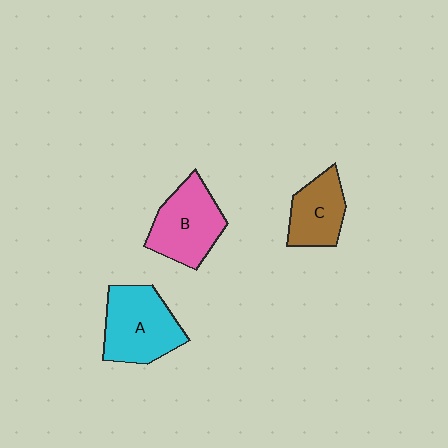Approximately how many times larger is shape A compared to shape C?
Approximately 1.4 times.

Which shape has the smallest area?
Shape C (brown).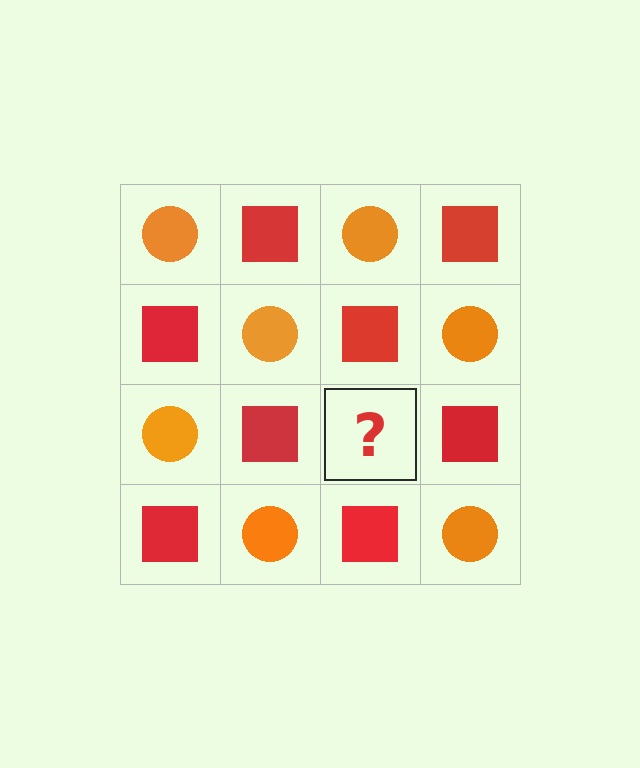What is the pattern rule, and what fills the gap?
The rule is that it alternates orange circle and red square in a checkerboard pattern. The gap should be filled with an orange circle.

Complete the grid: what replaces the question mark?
The question mark should be replaced with an orange circle.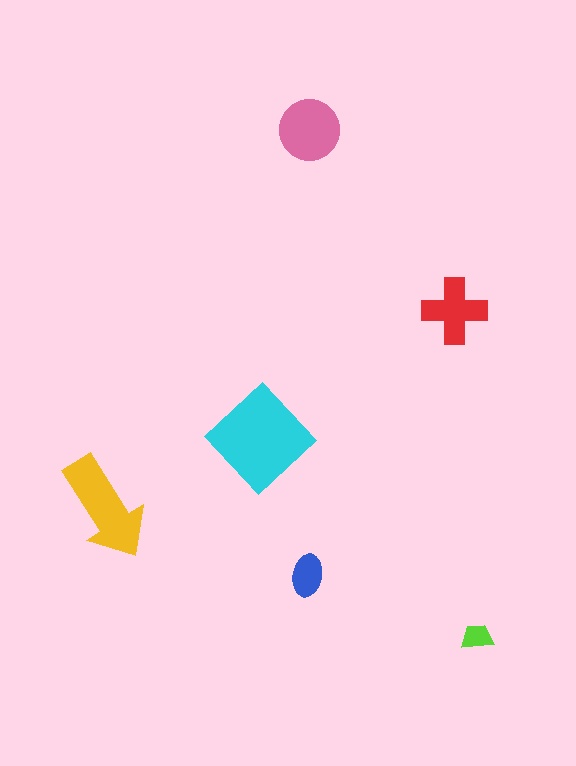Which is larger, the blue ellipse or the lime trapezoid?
The blue ellipse.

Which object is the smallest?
The lime trapezoid.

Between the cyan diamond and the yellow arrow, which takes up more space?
The cyan diamond.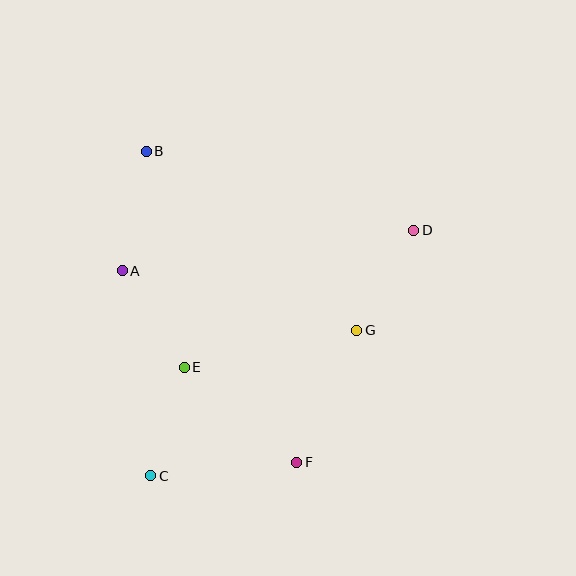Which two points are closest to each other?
Points C and E are closest to each other.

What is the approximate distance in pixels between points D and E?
The distance between D and E is approximately 267 pixels.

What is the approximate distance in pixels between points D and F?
The distance between D and F is approximately 260 pixels.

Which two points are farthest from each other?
Points C and D are farthest from each other.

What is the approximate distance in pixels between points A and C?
The distance between A and C is approximately 206 pixels.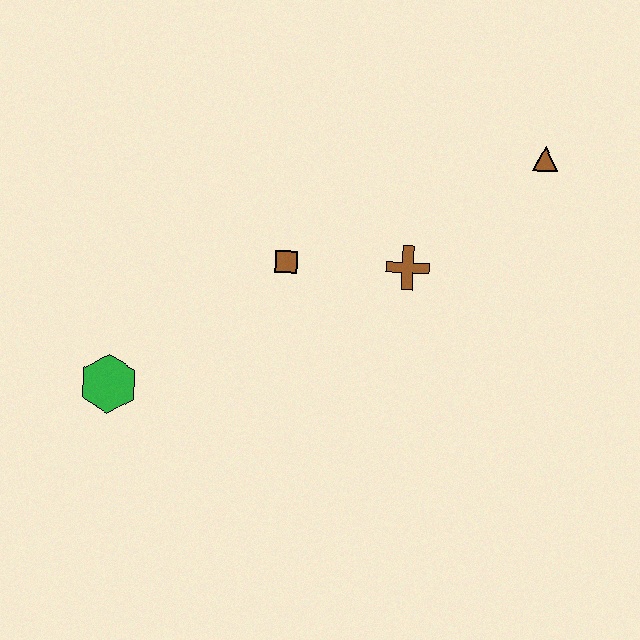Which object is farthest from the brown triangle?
The green hexagon is farthest from the brown triangle.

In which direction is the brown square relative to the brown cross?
The brown square is to the left of the brown cross.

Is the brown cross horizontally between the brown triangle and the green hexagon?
Yes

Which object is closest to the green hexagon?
The brown square is closest to the green hexagon.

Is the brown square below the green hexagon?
No